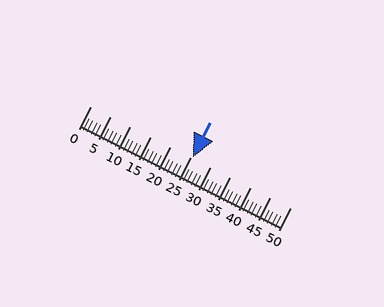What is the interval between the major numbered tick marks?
The major tick marks are spaced 5 units apart.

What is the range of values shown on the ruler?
The ruler shows values from 0 to 50.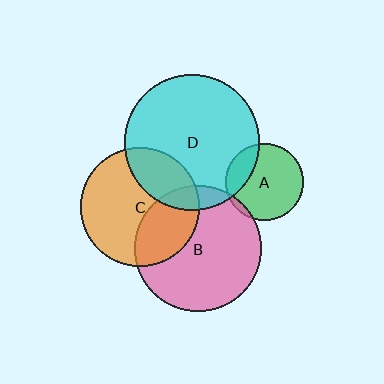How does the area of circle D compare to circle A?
Approximately 3.1 times.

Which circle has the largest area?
Circle D (cyan).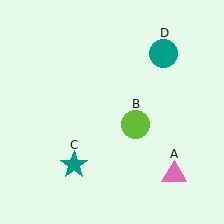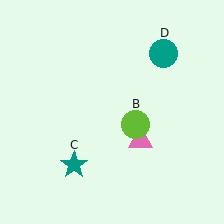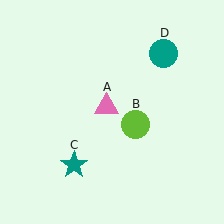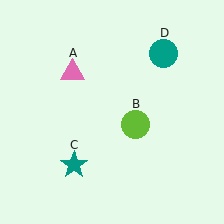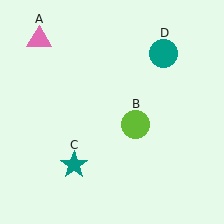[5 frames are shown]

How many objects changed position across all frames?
1 object changed position: pink triangle (object A).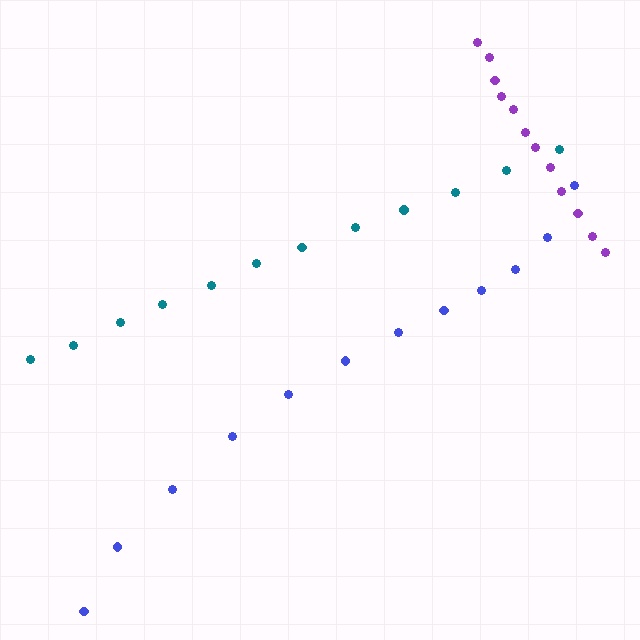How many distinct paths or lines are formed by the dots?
There are 3 distinct paths.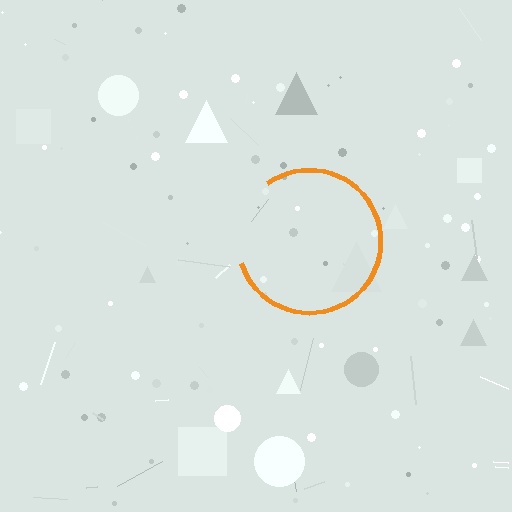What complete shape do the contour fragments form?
The contour fragments form a circle.